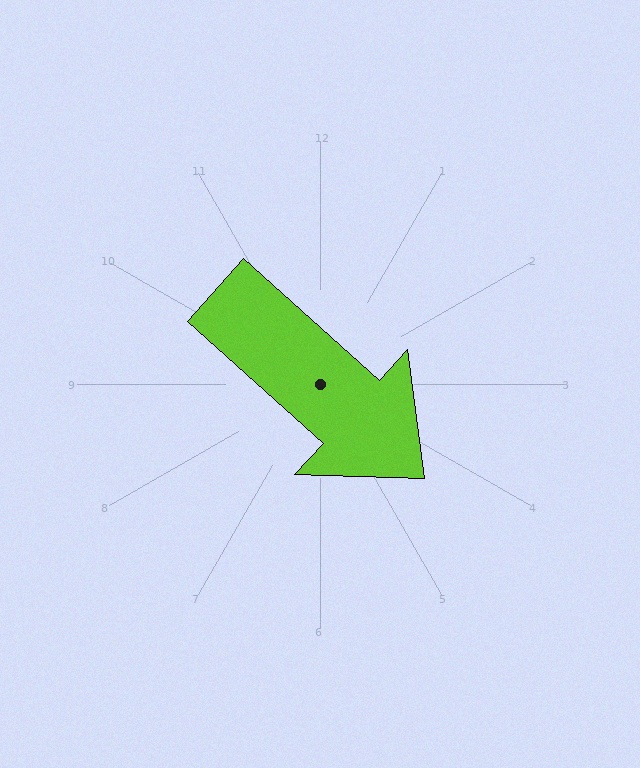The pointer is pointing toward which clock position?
Roughly 4 o'clock.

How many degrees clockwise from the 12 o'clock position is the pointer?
Approximately 132 degrees.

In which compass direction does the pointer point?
Southeast.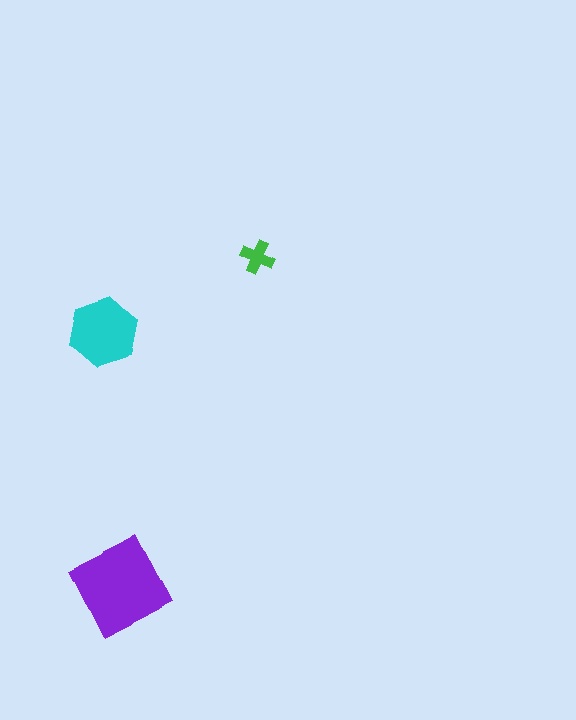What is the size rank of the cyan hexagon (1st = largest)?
2nd.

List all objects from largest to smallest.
The purple diamond, the cyan hexagon, the green cross.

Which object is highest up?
The green cross is topmost.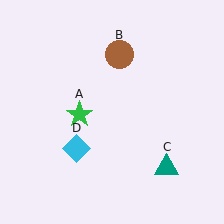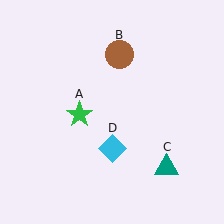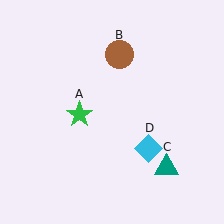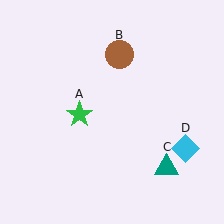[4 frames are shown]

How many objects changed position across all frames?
1 object changed position: cyan diamond (object D).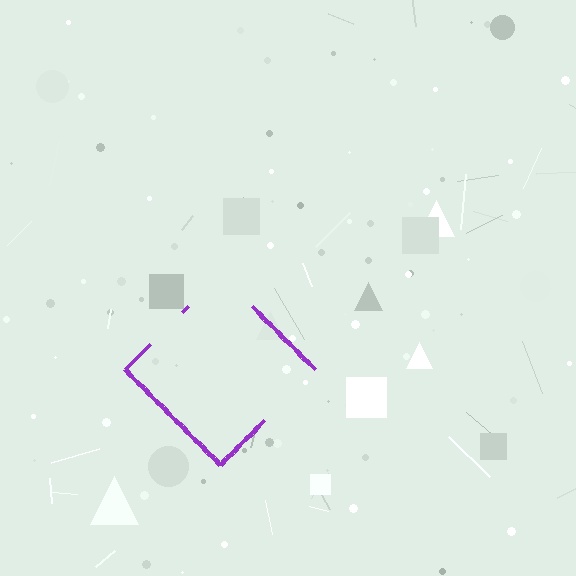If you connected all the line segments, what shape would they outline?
They would outline a diamond.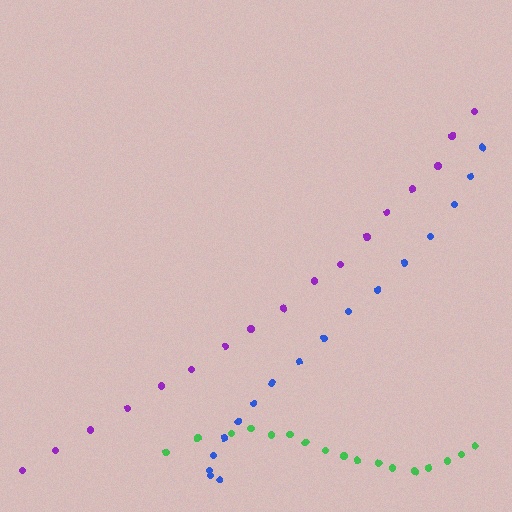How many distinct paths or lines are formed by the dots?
There are 3 distinct paths.